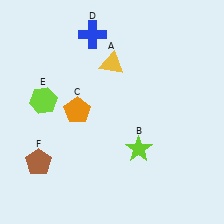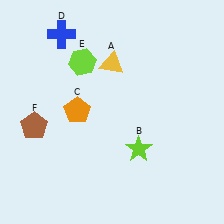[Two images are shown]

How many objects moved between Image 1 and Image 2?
3 objects moved between the two images.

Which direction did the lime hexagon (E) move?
The lime hexagon (E) moved right.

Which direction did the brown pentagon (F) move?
The brown pentagon (F) moved up.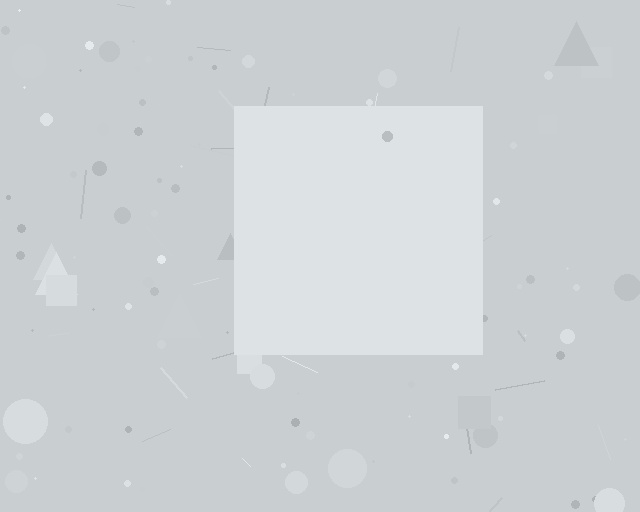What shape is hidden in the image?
A square is hidden in the image.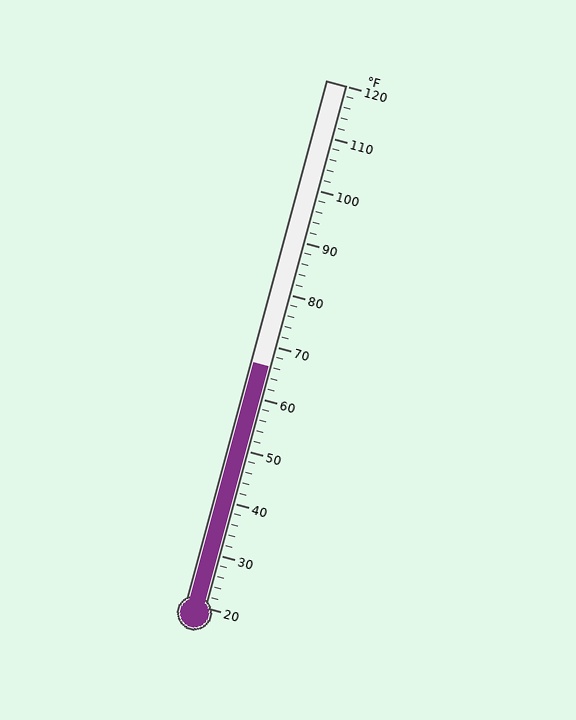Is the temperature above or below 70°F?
The temperature is below 70°F.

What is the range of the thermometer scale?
The thermometer scale ranges from 20°F to 120°F.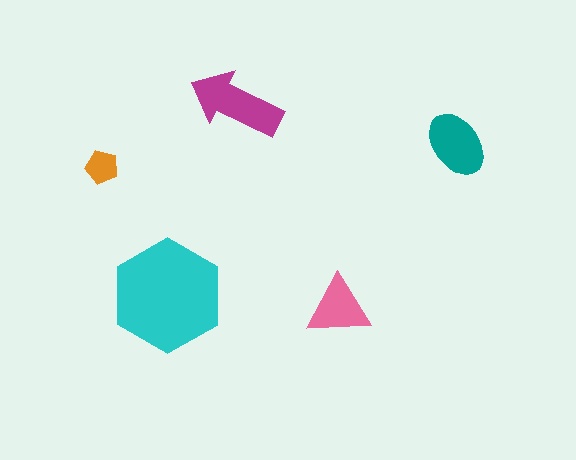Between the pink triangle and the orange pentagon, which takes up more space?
The pink triangle.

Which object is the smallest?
The orange pentagon.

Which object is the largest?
The cyan hexagon.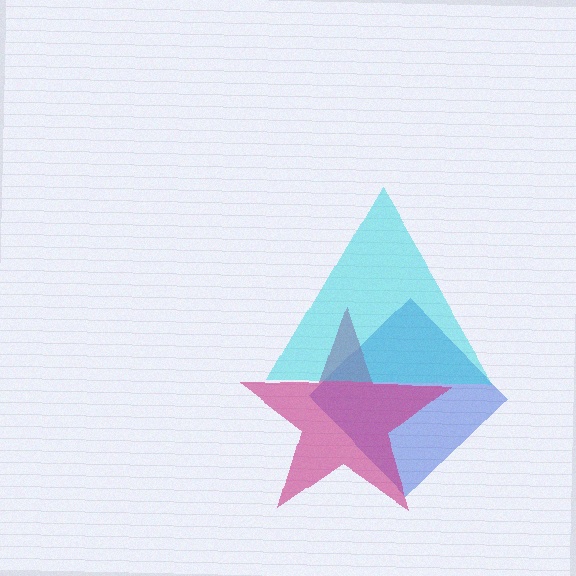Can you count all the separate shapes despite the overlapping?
Yes, there are 3 separate shapes.